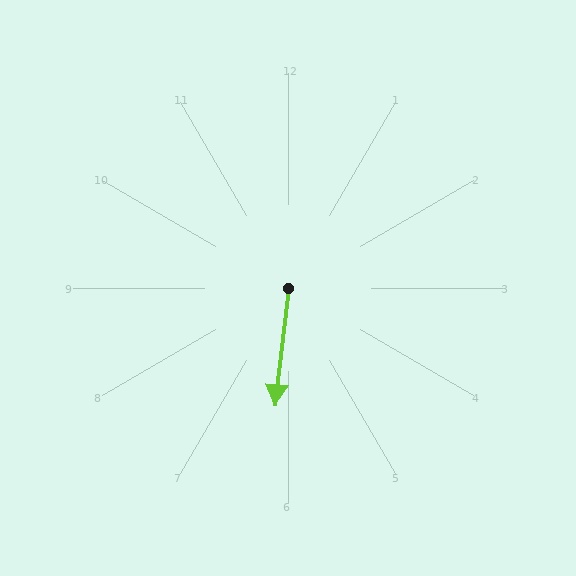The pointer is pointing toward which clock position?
Roughly 6 o'clock.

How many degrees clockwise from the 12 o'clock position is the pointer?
Approximately 187 degrees.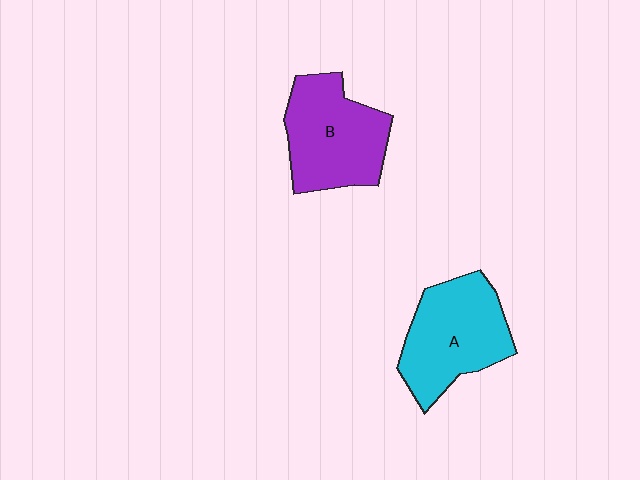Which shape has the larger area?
Shape A (cyan).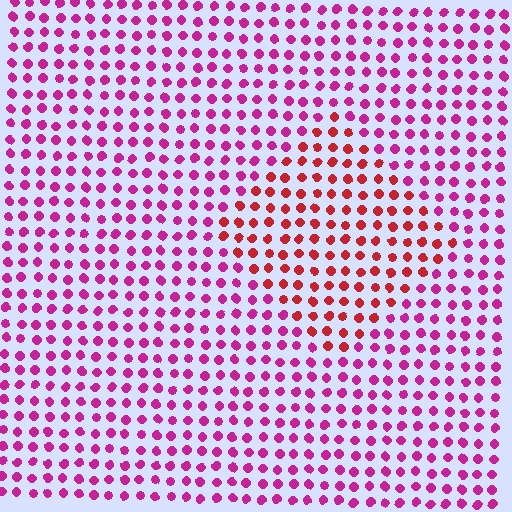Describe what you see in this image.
The image is filled with small magenta elements in a uniform arrangement. A diamond-shaped region is visible where the elements are tinted to a slightly different hue, forming a subtle color boundary.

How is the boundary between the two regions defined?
The boundary is defined purely by a slight shift in hue (about 39 degrees). Spacing, size, and orientation are identical on both sides.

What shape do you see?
I see a diamond.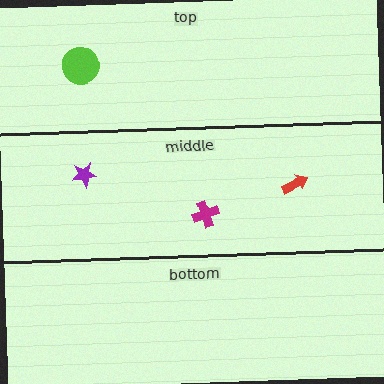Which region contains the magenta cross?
The middle region.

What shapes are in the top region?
The lime circle.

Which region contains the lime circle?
The top region.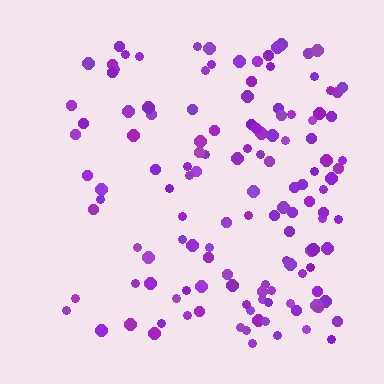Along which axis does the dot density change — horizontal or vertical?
Horizontal.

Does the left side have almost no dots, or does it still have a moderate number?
Still a moderate number, just noticeably fewer than the right.